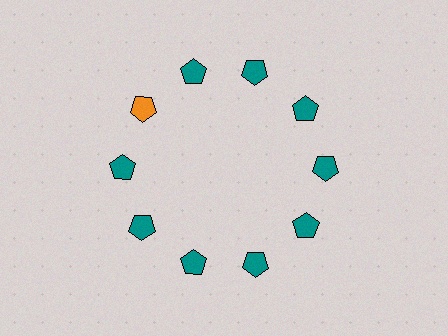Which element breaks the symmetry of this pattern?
The orange pentagon at roughly the 10 o'clock position breaks the symmetry. All other shapes are teal pentagons.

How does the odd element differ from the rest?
It has a different color: orange instead of teal.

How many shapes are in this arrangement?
There are 10 shapes arranged in a ring pattern.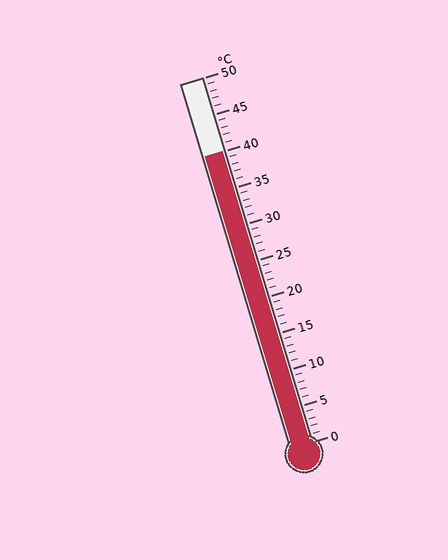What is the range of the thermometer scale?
The thermometer scale ranges from 0°C to 50°C.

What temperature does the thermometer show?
The thermometer shows approximately 40°C.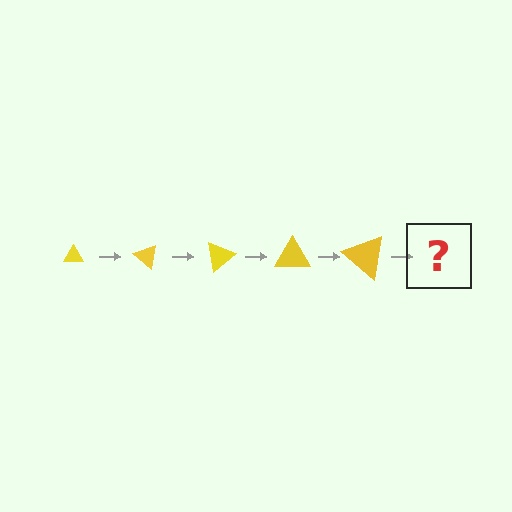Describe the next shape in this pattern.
It should be a triangle, larger than the previous one and rotated 200 degrees from the start.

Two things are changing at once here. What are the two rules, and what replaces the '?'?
The two rules are that the triangle grows larger each step and it rotates 40 degrees each step. The '?' should be a triangle, larger than the previous one and rotated 200 degrees from the start.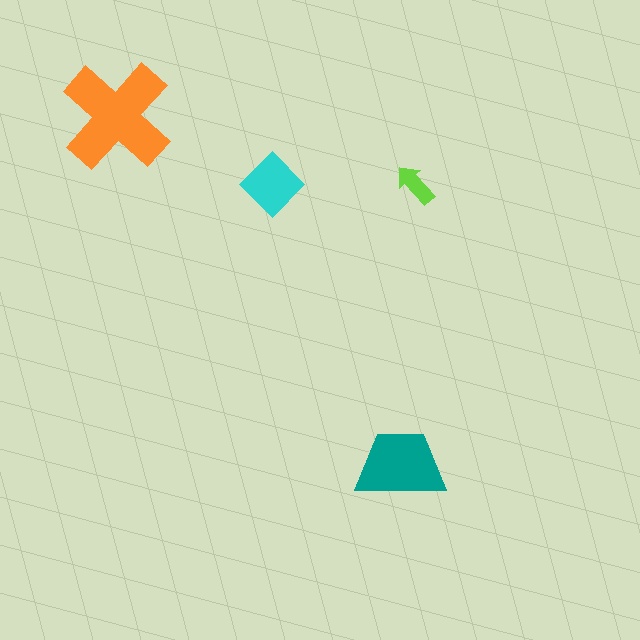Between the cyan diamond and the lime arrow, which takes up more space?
The cyan diamond.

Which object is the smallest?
The lime arrow.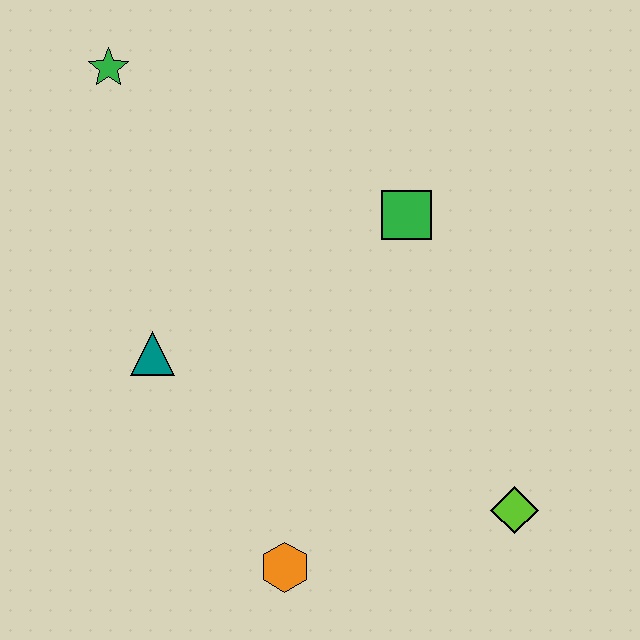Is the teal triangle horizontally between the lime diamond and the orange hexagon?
No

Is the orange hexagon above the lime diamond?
No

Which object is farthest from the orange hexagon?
The green star is farthest from the orange hexagon.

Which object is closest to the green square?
The teal triangle is closest to the green square.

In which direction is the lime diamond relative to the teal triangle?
The lime diamond is to the right of the teal triangle.